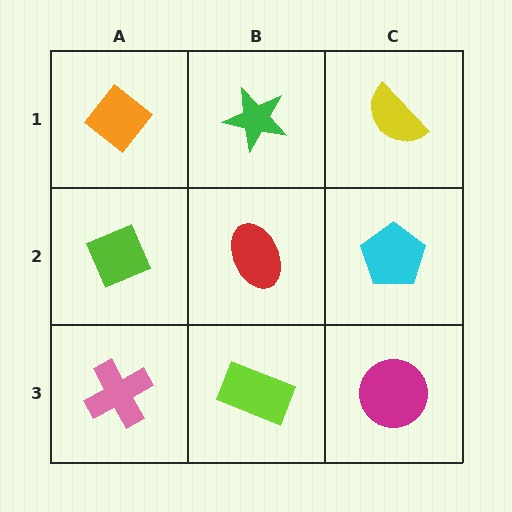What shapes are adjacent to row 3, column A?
A lime diamond (row 2, column A), a lime rectangle (row 3, column B).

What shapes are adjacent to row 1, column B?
A red ellipse (row 2, column B), an orange diamond (row 1, column A), a yellow semicircle (row 1, column C).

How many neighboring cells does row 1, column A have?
2.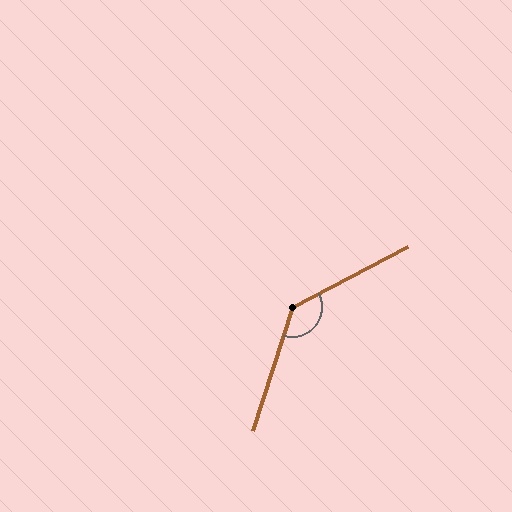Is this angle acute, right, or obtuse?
It is obtuse.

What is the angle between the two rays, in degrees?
Approximately 136 degrees.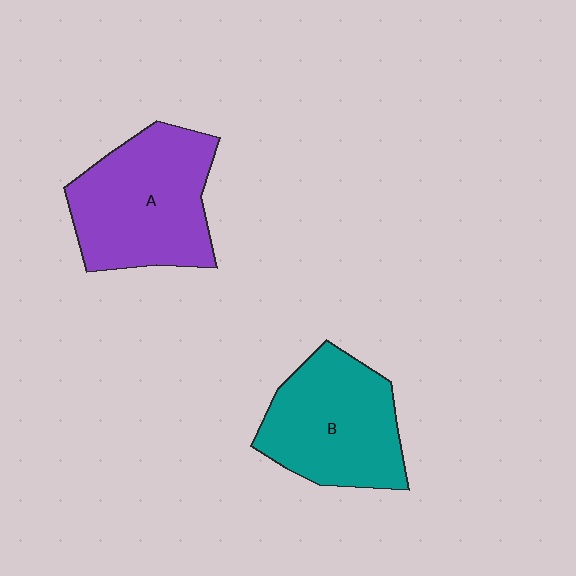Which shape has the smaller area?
Shape B (teal).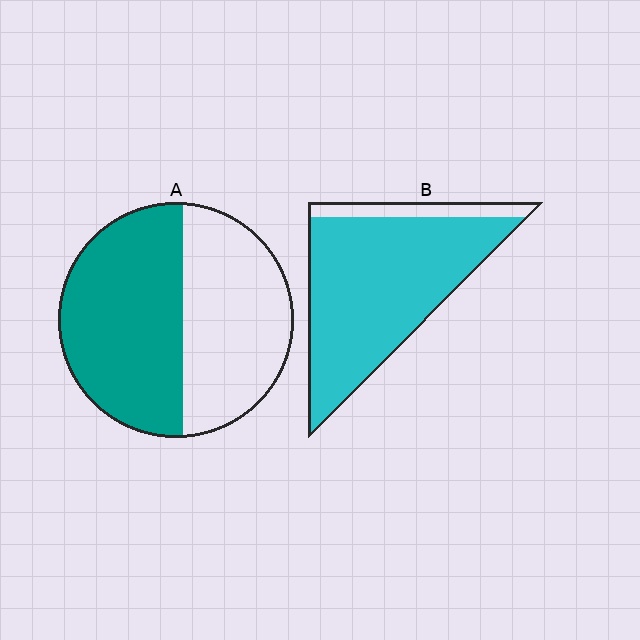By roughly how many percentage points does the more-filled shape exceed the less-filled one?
By roughly 35 percentage points (B over A).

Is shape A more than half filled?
Roughly half.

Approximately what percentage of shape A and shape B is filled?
A is approximately 55% and B is approximately 90%.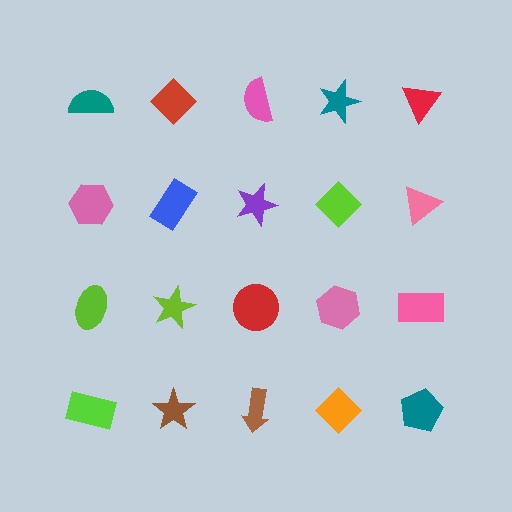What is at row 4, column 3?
A brown arrow.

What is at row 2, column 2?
A blue rectangle.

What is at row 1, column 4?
A teal star.